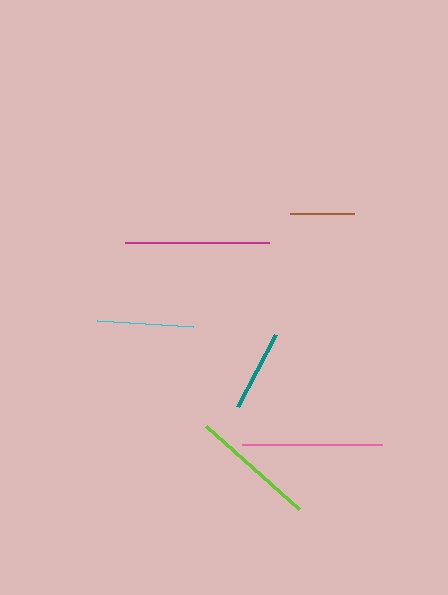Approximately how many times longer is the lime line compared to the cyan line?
The lime line is approximately 1.3 times the length of the cyan line.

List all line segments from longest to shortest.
From longest to shortest: magenta, pink, lime, cyan, teal, brown.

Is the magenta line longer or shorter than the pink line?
The magenta line is longer than the pink line.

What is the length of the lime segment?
The lime segment is approximately 125 pixels long.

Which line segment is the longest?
The magenta line is the longest at approximately 144 pixels.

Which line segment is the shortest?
The brown line is the shortest at approximately 64 pixels.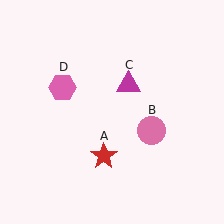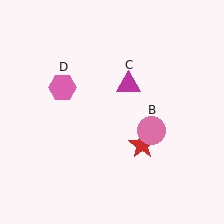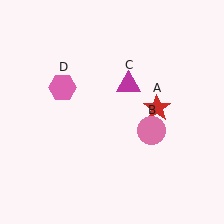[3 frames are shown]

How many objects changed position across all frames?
1 object changed position: red star (object A).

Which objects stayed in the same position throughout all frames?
Pink circle (object B) and magenta triangle (object C) and pink hexagon (object D) remained stationary.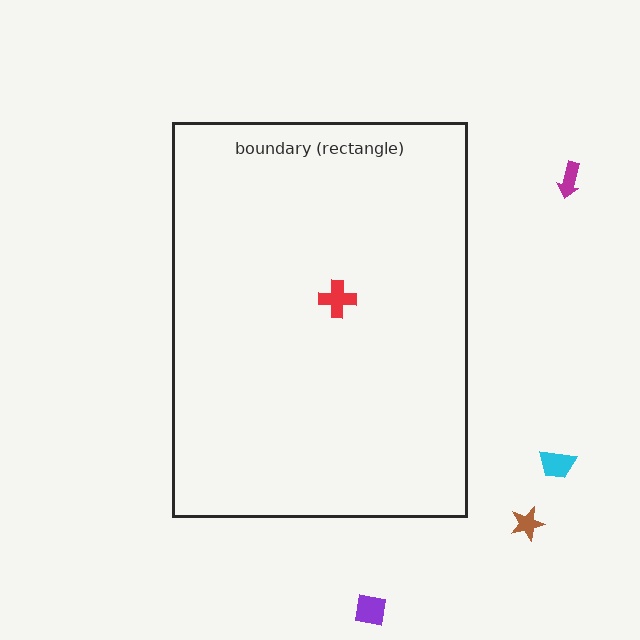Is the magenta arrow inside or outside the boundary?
Outside.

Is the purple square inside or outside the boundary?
Outside.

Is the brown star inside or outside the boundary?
Outside.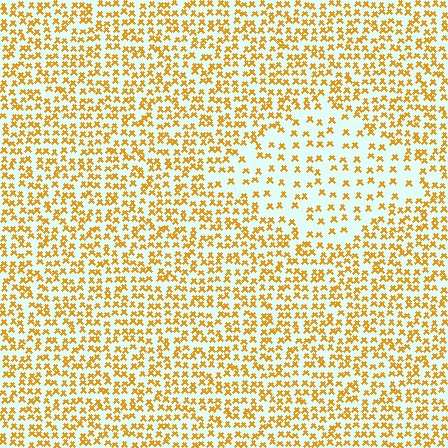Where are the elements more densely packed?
The elements are more densely packed outside the diamond boundary.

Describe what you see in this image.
The image contains small orange elements arranged at two different densities. A diamond-shaped region is visible where the elements are less densely packed than the surrounding area.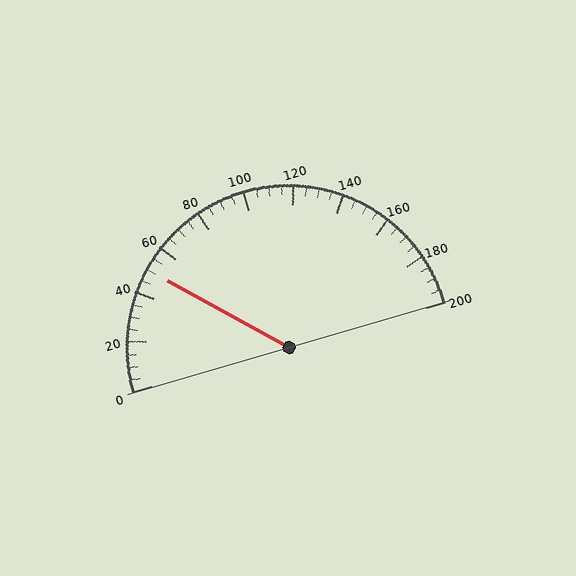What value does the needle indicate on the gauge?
The needle indicates approximately 50.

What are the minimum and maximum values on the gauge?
The gauge ranges from 0 to 200.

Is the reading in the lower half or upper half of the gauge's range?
The reading is in the lower half of the range (0 to 200).